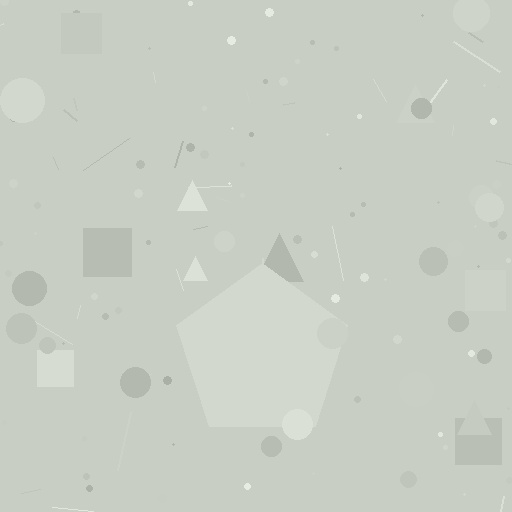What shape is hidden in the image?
A pentagon is hidden in the image.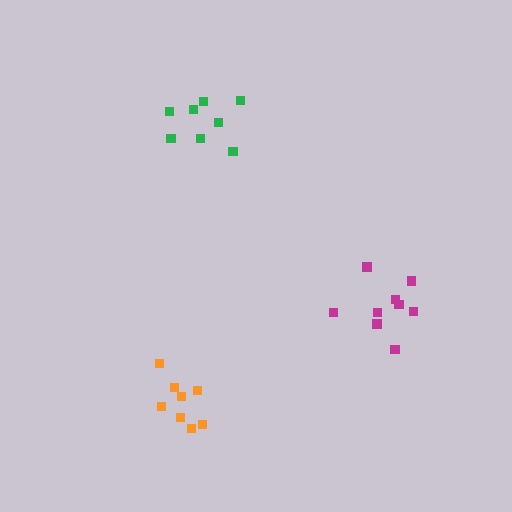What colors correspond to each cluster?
The clusters are colored: green, magenta, orange.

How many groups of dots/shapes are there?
There are 3 groups.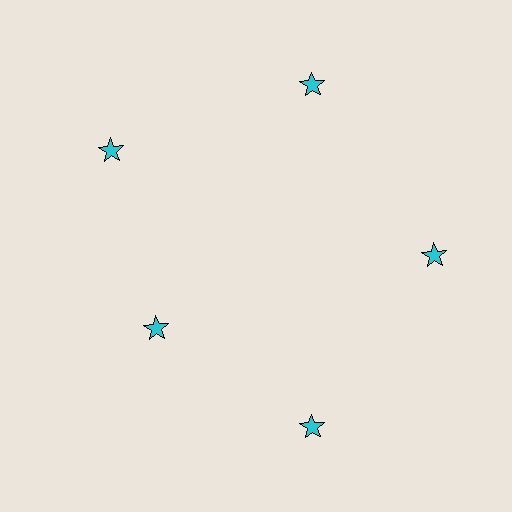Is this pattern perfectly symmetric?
No. The 5 cyan stars are arranged in a ring, but one element near the 8 o'clock position is pulled inward toward the center, breaking the 5-fold rotational symmetry.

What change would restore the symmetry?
The symmetry would be restored by moving it outward, back onto the ring so that all 5 stars sit at equal angles and equal distance from the center.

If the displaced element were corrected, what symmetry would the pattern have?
It would have 5-fold rotational symmetry — the pattern would map onto itself every 72 degrees.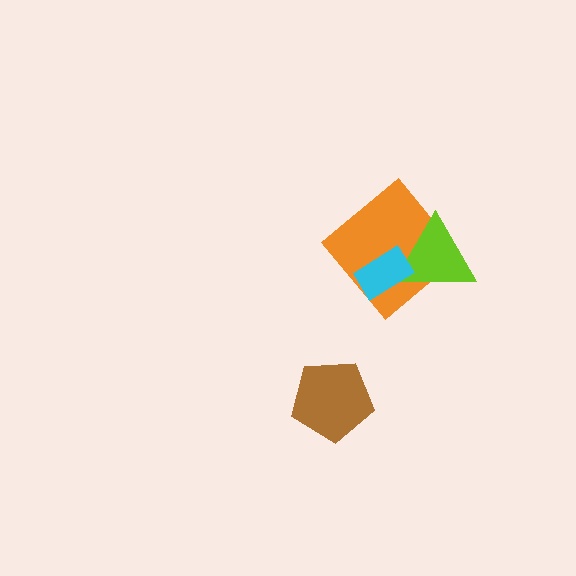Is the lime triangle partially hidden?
Yes, it is partially covered by another shape.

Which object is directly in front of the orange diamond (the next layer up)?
The lime triangle is directly in front of the orange diamond.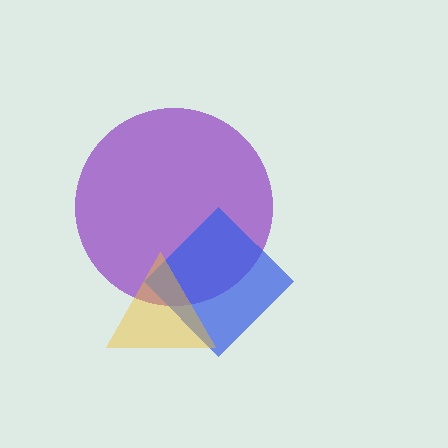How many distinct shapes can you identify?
There are 3 distinct shapes: a purple circle, a blue diamond, a yellow triangle.